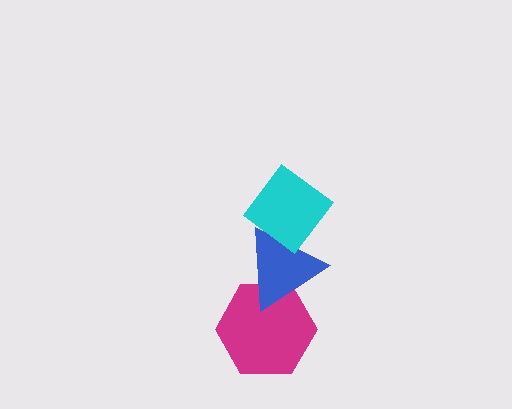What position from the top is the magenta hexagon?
The magenta hexagon is 3rd from the top.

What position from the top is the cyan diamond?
The cyan diamond is 1st from the top.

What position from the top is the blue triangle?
The blue triangle is 2nd from the top.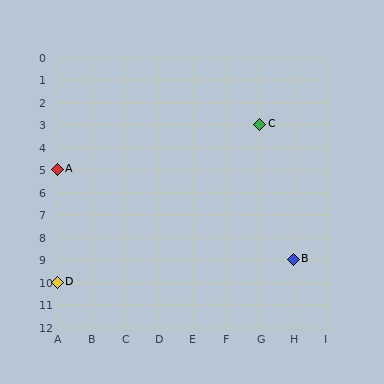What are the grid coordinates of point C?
Point C is at grid coordinates (G, 3).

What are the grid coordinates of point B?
Point B is at grid coordinates (H, 9).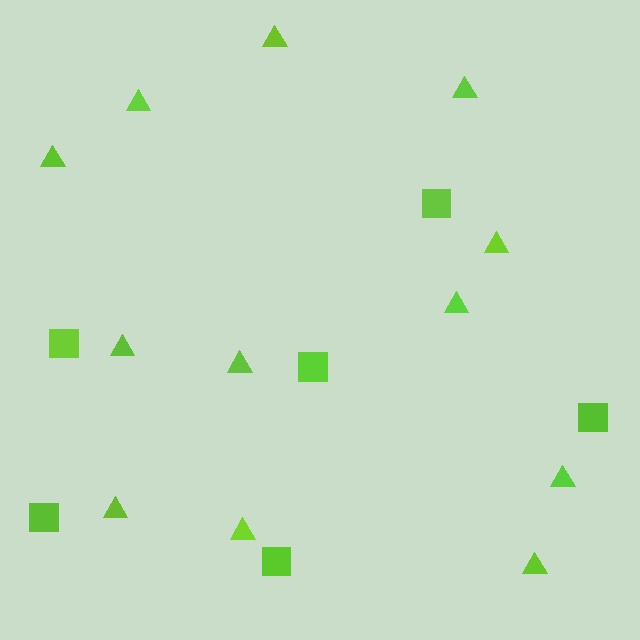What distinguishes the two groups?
There are 2 groups: one group of squares (6) and one group of triangles (12).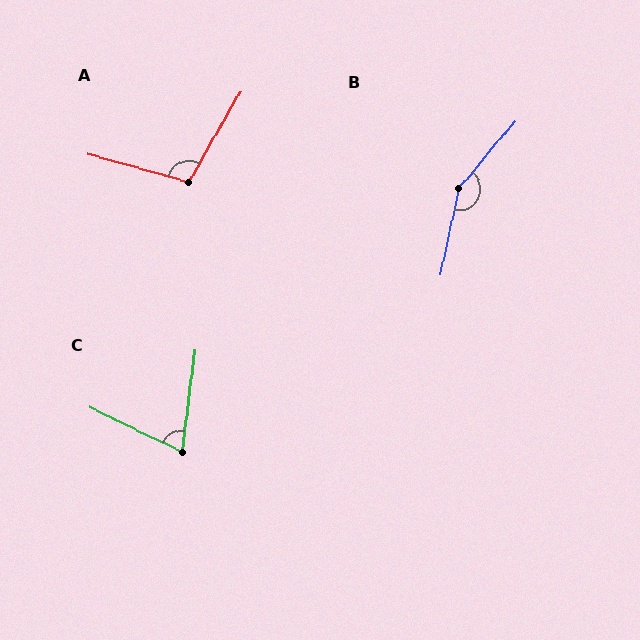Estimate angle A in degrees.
Approximately 104 degrees.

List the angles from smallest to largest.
C (72°), A (104°), B (152°).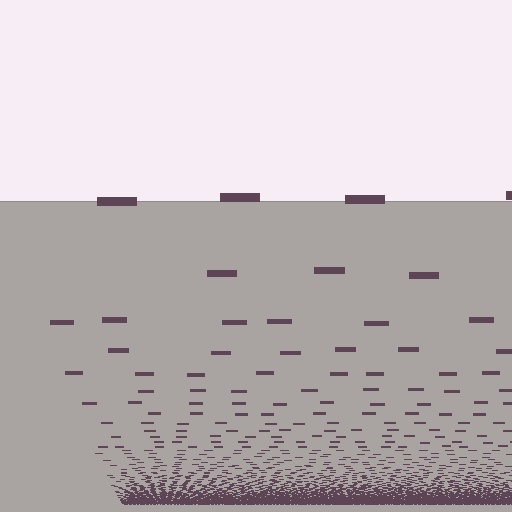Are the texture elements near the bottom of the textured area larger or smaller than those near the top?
Smaller. The gradient is inverted — elements near the bottom are smaller and denser.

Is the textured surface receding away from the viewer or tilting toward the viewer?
The surface appears to tilt toward the viewer. Texture elements get larger and sparser toward the top.